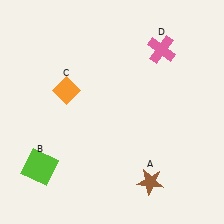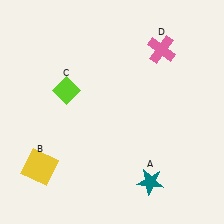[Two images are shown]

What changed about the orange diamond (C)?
In Image 1, C is orange. In Image 2, it changed to lime.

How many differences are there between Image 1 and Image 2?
There are 3 differences between the two images.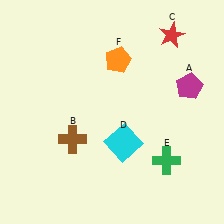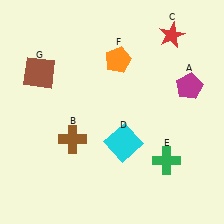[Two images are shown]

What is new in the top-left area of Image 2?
A brown square (G) was added in the top-left area of Image 2.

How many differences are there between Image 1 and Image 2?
There is 1 difference between the two images.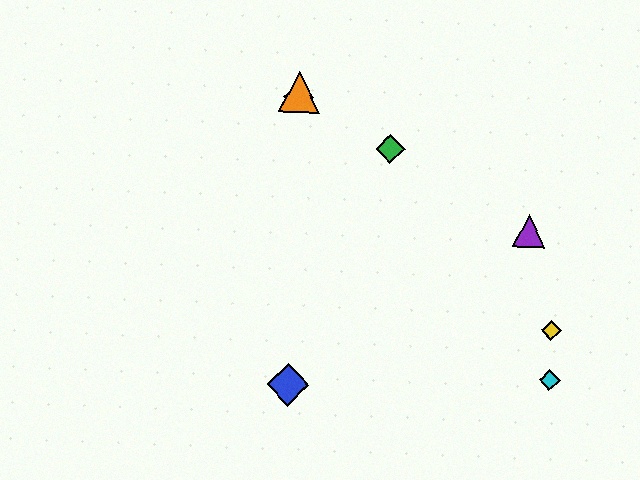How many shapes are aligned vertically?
3 shapes (the red diamond, the blue diamond, the orange triangle) are aligned vertically.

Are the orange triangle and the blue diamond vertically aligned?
Yes, both are at x≈299.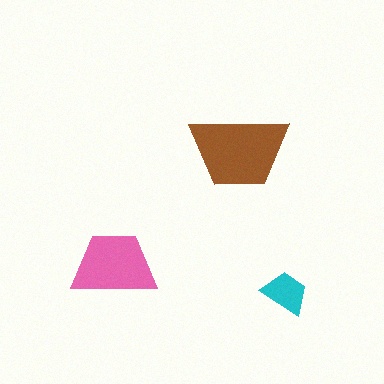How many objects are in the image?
There are 3 objects in the image.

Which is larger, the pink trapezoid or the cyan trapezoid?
The pink one.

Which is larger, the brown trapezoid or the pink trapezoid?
The brown one.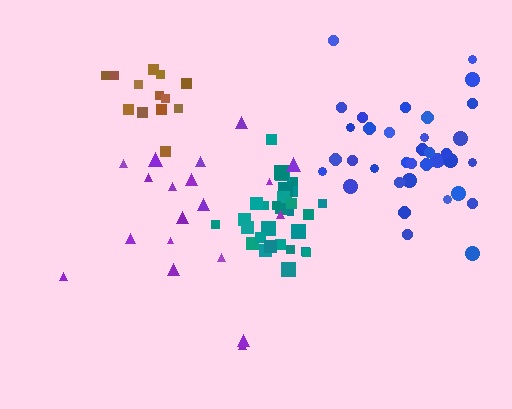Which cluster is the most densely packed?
Teal.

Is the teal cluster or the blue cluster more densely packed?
Teal.